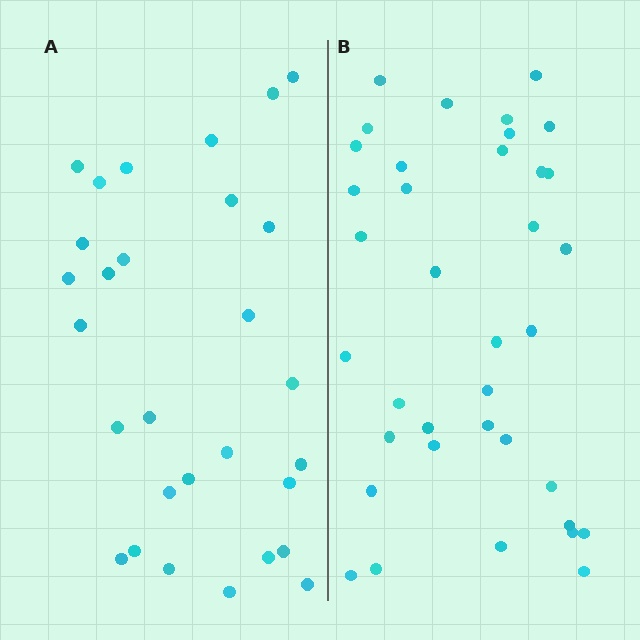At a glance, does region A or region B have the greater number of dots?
Region B (the right region) has more dots.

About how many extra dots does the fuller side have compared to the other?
Region B has roughly 8 or so more dots than region A.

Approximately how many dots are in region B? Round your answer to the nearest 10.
About 40 dots. (The exact count is 37, which rounds to 40.)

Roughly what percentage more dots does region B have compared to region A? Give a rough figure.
About 30% more.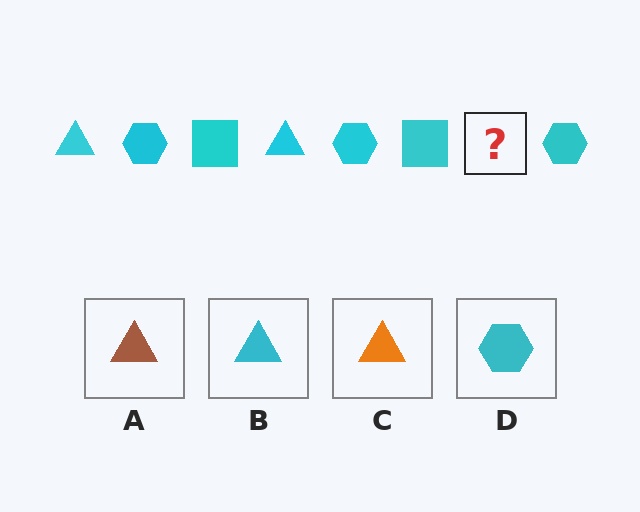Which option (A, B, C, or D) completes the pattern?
B.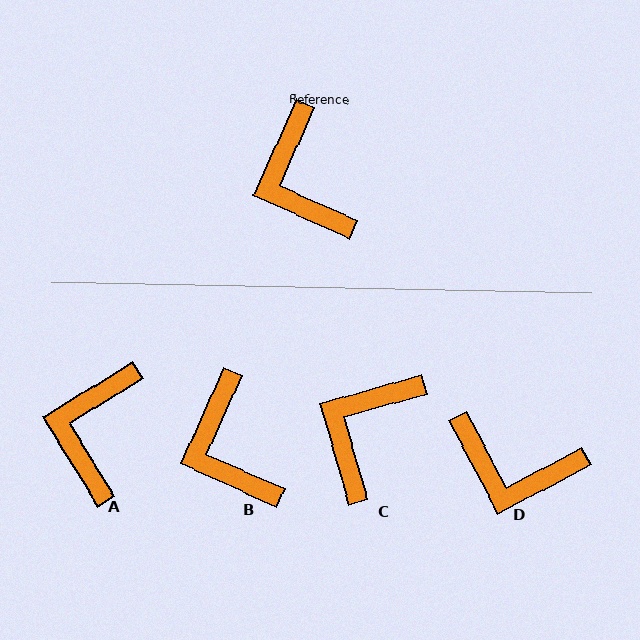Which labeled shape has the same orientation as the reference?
B.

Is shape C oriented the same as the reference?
No, it is off by about 50 degrees.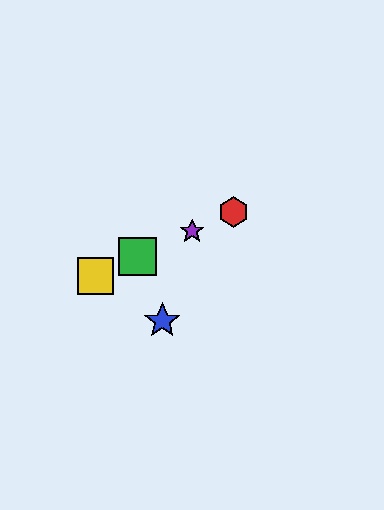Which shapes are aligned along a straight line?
The red hexagon, the green square, the yellow square, the purple star are aligned along a straight line.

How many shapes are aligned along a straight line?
4 shapes (the red hexagon, the green square, the yellow square, the purple star) are aligned along a straight line.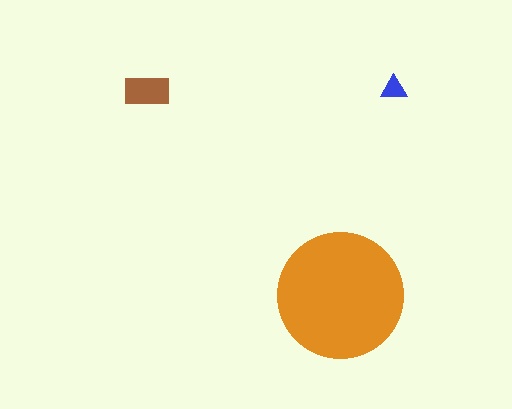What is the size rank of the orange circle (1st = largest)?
1st.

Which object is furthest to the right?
The blue triangle is rightmost.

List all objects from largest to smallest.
The orange circle, the brown rectangle, the blue triangle.